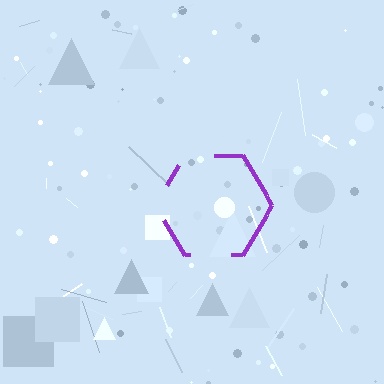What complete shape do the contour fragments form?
The contour fragments form a hexagon.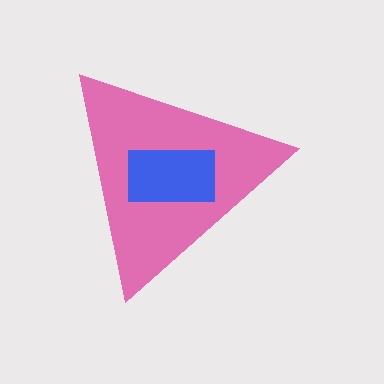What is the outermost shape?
The pink triangle.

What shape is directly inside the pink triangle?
The blue rectangle.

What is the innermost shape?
The blue rectangle.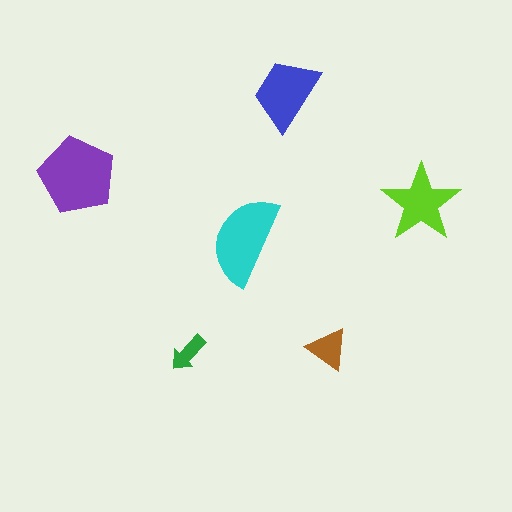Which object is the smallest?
The green arrow.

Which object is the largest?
The purple pentagon.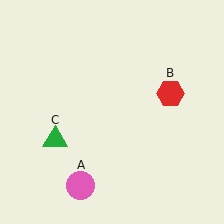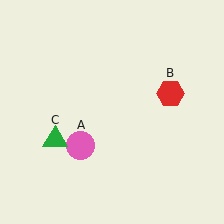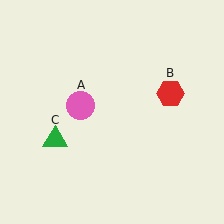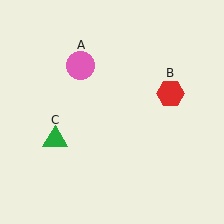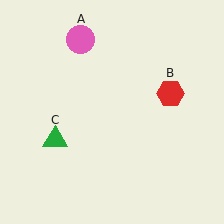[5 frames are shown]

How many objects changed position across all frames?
1 object changed position: pink circle (object A).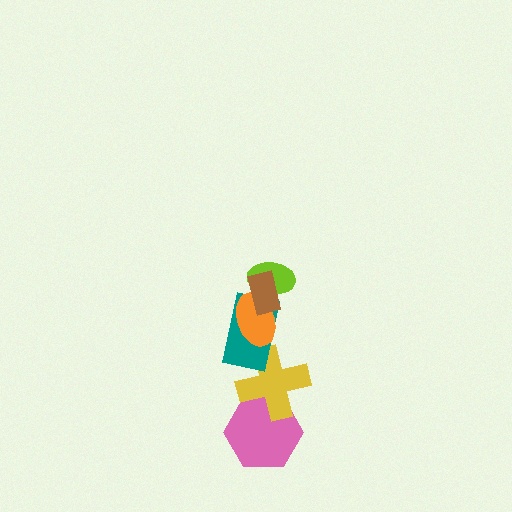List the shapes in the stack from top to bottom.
From top to bottom: the brown rectangle, the lime ellipse, the orange ellipse, the teal rectangle, the yellow cross, the pink hexagon.